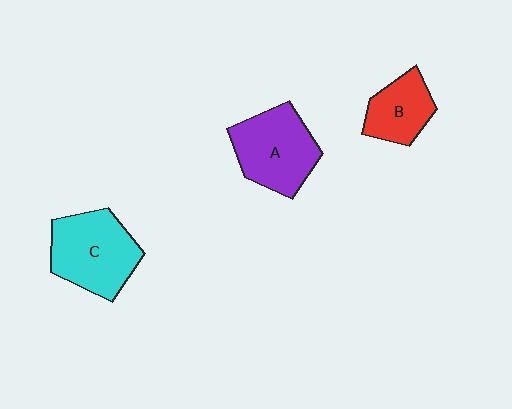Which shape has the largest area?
Shape C (cyan).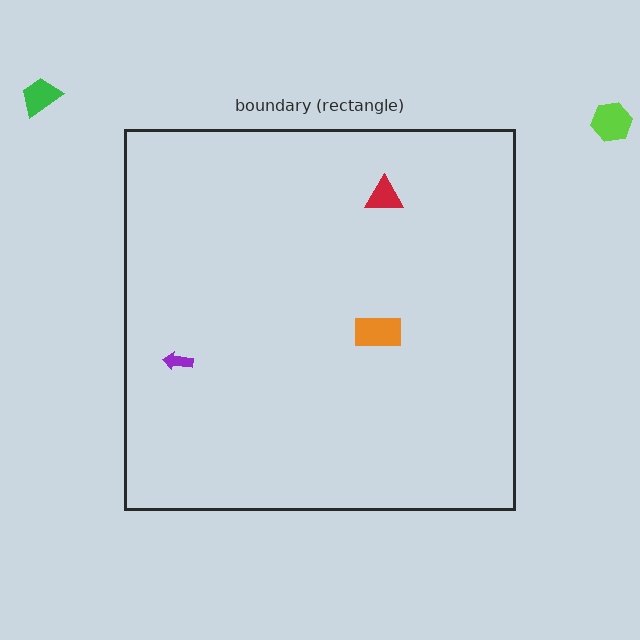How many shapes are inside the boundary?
3 inside, 2 outside.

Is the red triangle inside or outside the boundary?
Inside.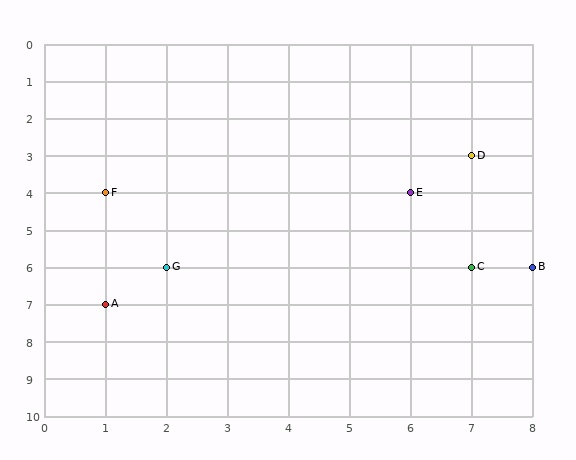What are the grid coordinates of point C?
Point C is at grid coordinates (7, 6).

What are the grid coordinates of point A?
Point A is at grid coordinates (1, 7).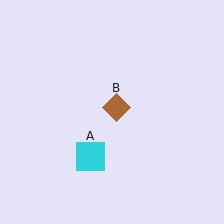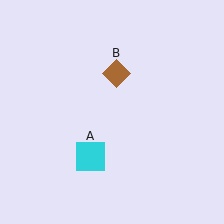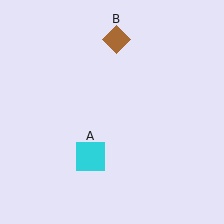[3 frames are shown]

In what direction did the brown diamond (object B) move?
The brown diamond (object B) moved up.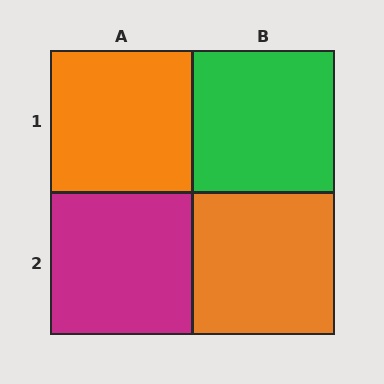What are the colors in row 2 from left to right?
Magenta, orange.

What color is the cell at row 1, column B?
Green.